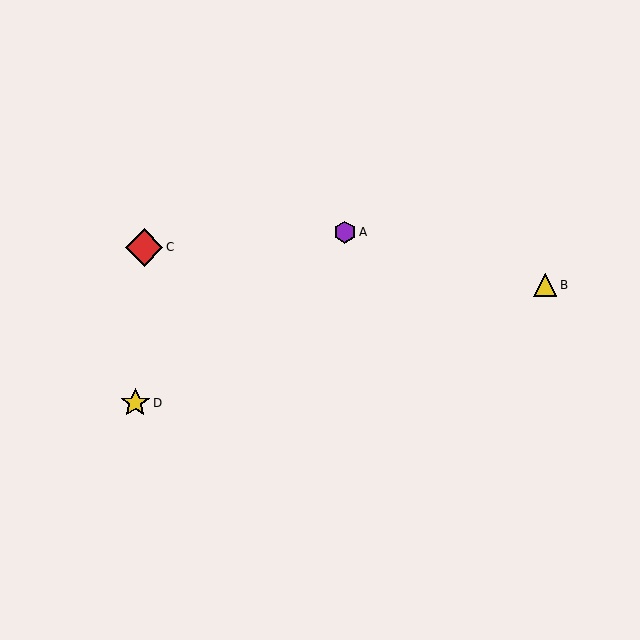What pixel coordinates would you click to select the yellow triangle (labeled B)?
Click at (545, 285) to select the yellow triangle B.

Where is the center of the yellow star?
The center of the yellow star is at (135, 403).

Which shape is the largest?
The red diamond (labeled C) is the largest.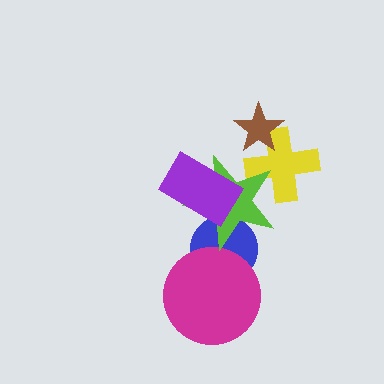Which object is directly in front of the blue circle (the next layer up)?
The magenta circle is directly in front of the blue circle.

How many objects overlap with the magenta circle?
1 object overlaps with the magenta circle.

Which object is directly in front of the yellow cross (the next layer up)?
The lime star is directly in front of the yellow cross.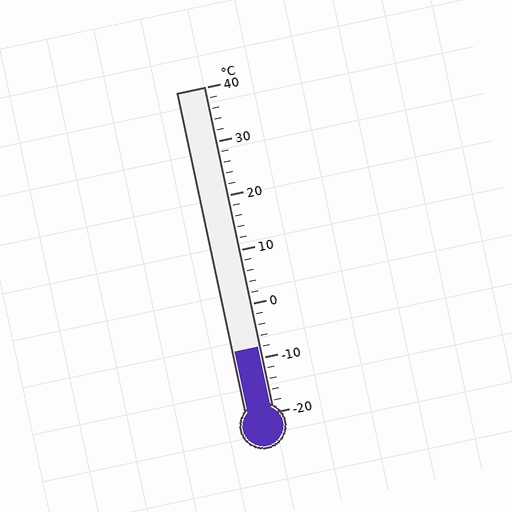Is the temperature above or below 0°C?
The temperature is below 0°C.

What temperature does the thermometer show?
The thermometer shows approximately -8°C.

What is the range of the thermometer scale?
The thermometer scale ranges from -20°C to 40°C.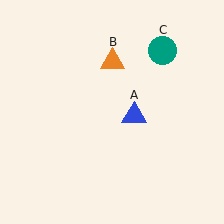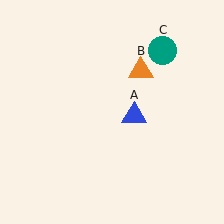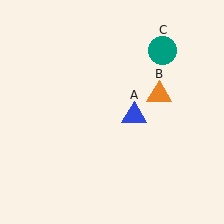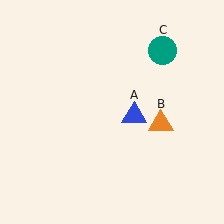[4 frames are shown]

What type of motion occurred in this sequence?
The orange triangle (object B) rotated clockwise around the center of the scene.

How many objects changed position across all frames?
1 object changed position: orange triangle (object B).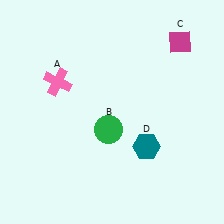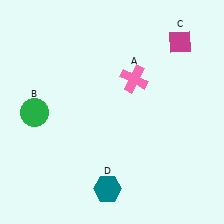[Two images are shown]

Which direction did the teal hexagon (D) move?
The teal hexagon (D) moved down.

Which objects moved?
The objects that moved are: the pink cross (A), the green circle (B), the teal hexagon (D).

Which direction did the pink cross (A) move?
The pink cross (A) moved right.